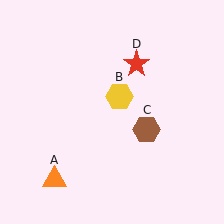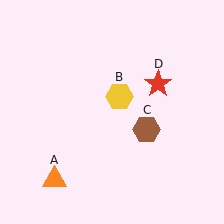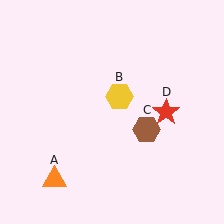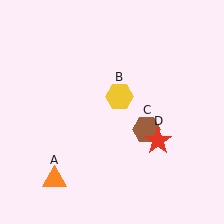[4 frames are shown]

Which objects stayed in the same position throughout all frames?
Orange triangle (object A) and yellow hexagon (object B) and brown hexagon (object C) remained stationary.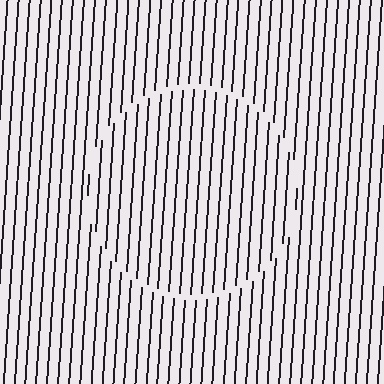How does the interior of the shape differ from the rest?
The interior of the shape contains the same grating, shifted by half a period — the contour is defined by the phase discontinuity where line-ends from the inner and outer gratings abut.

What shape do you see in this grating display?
An illusory circle. The interior of the shape contains the same grating, shifted by half a period — the contour is defined by the phase discontinuity where line-ends from the inner and outer gratings abut.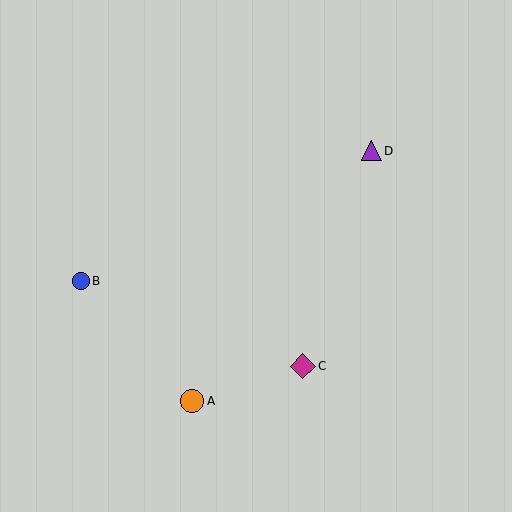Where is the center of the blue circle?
The center of the blue circle is at (81, 281).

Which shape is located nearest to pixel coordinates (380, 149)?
The purple triangle (labeled D) at (371, 151) is nearest to that location.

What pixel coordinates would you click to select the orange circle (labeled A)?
Click at (192, 401) to select the orange circle A.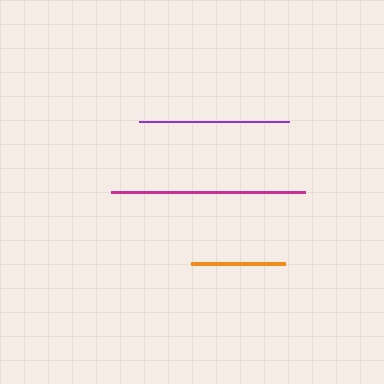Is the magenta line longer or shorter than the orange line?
The magenta line is longer than the orange line.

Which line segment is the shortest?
The orange line is the shortest at approximately 94 pixels.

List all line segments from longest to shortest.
From longest to shortest: magenta, purple, orange.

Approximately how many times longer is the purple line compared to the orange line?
The purple line is approximately 1.6 times the length of the orange line.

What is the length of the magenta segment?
The magenta segment is approximately 194 pixels long.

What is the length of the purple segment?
The purple segment is approximately 150 pixels long.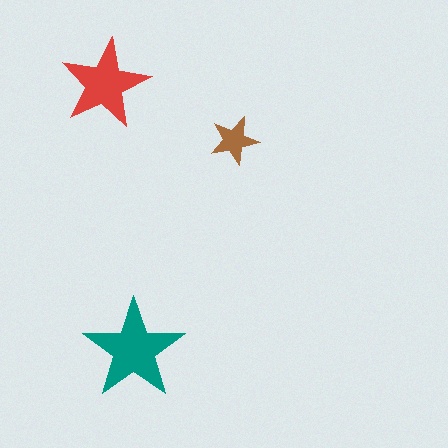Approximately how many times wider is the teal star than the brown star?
About 2 times wider.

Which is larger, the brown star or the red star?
The red one.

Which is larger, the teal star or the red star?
The teal one.